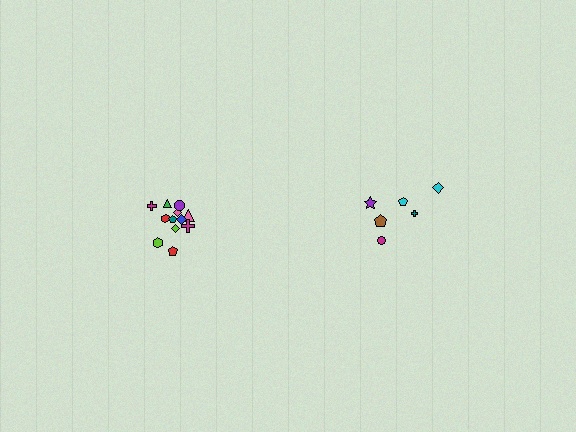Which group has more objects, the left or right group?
The left group.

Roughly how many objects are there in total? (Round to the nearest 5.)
Roughly 20 objects in total.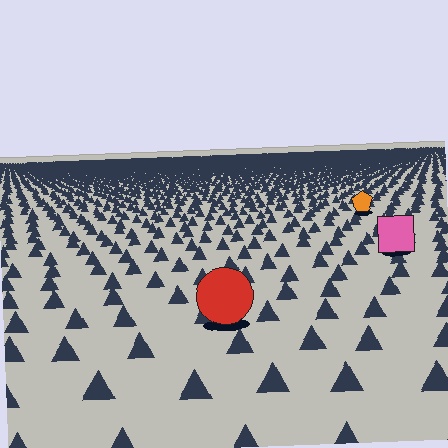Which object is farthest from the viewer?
The orange pentagon is farthest from the viewer. It appears smaller and the ground texture around it is denser.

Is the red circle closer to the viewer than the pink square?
Yes. The red circle is closer — you can tell from the texture gradient: the ground texture is coarser near it.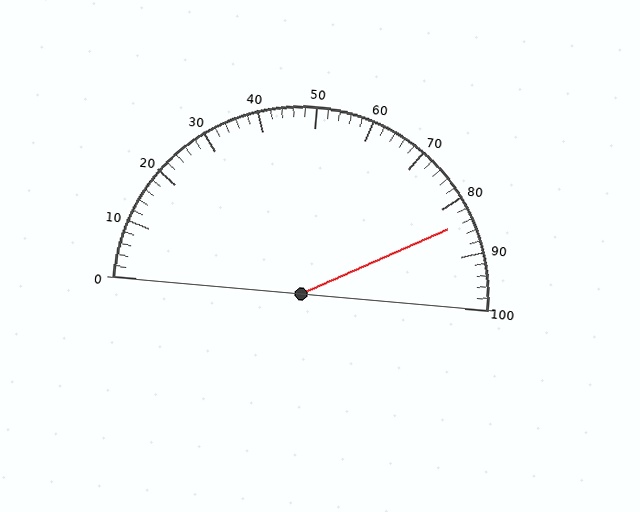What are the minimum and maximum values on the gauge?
The gauge ranges from 0 to 100.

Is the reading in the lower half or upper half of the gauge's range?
The reading is in the upper half of the range (0 to 100).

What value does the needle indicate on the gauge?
The needle indicates approximately 84.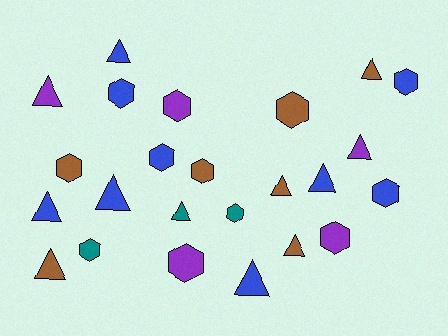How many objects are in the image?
There are 24 objects.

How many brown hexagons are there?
There are 3 brown hexagons.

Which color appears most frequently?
Blue, with 9 objects.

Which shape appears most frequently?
Hexagon, with 12 objects.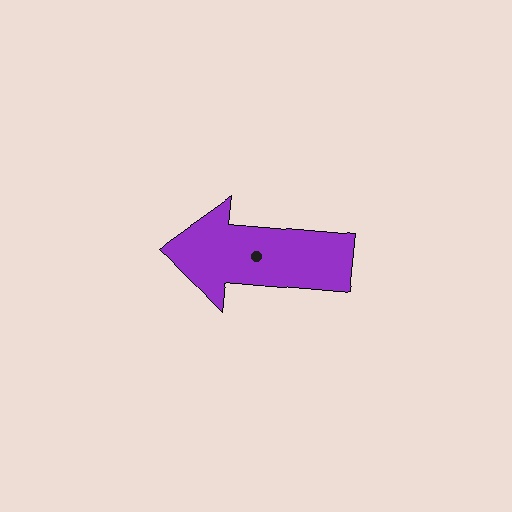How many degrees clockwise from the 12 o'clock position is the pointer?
Approximately 275 degrees.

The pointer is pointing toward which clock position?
Roughly 9 o'clock.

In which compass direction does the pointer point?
West.